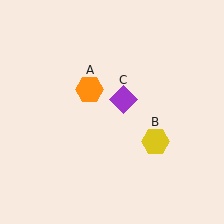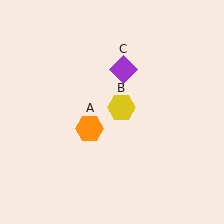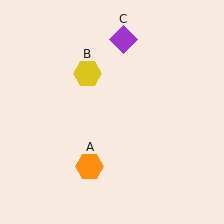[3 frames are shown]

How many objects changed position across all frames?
3 objects changed position: orange hexagon (object A), yellow hexagon (object B), purple diamond (object C).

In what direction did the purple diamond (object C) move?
The purple diamond (object C) moved up.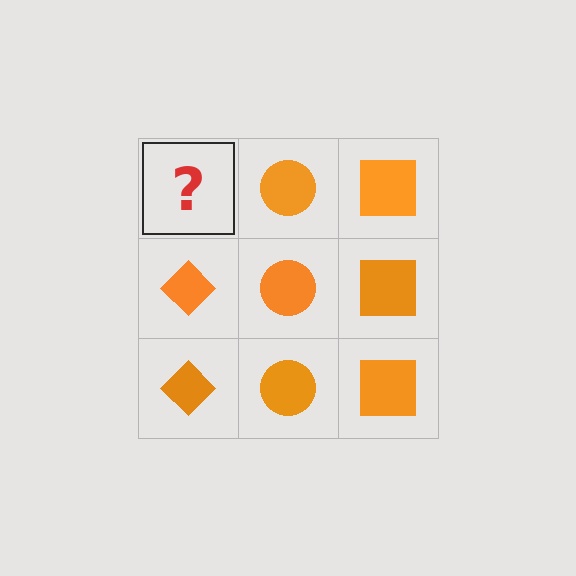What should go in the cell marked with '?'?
The missing cell should contain an orange diamond.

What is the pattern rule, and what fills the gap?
The rule is that each column has a consistent shape. The gap should be filled with an orange diamond.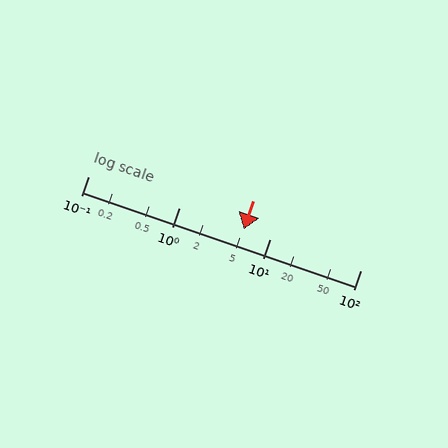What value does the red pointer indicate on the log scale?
The pointer indicates approximately 5.2.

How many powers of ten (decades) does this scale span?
The scale spans 3 decades, from 0.1 to 100.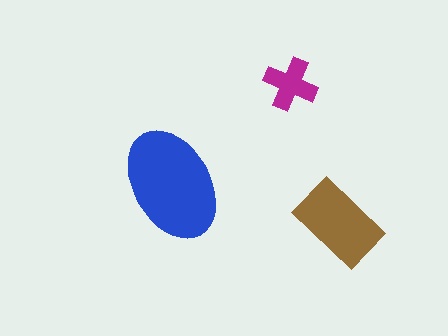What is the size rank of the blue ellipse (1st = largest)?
1st.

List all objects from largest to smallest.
The blue ellipse, the brown rectangle, the magenta cross.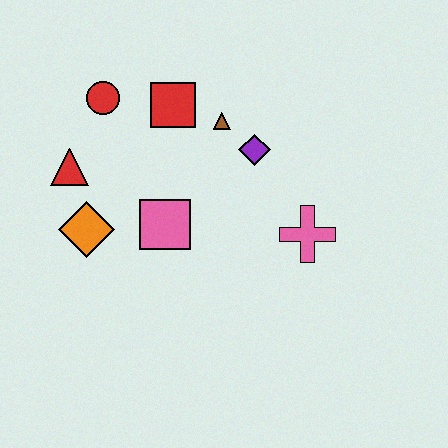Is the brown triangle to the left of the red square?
No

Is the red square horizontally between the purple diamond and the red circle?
Yes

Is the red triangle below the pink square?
No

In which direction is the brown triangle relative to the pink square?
The brown triangle is above the pink square.